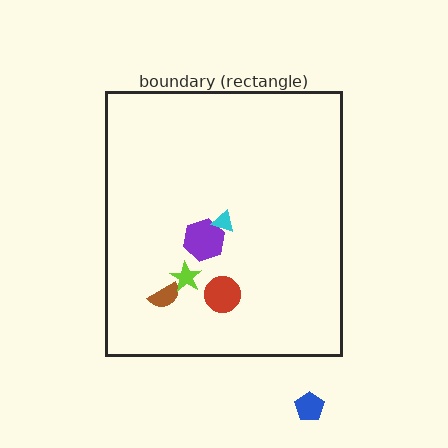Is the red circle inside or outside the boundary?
Inside.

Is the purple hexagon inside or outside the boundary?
Inside.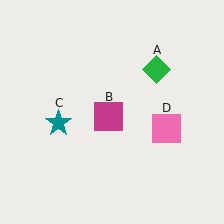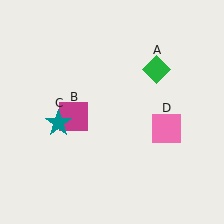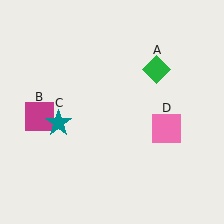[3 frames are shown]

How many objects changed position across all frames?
1 object changed position: magenta square (object B).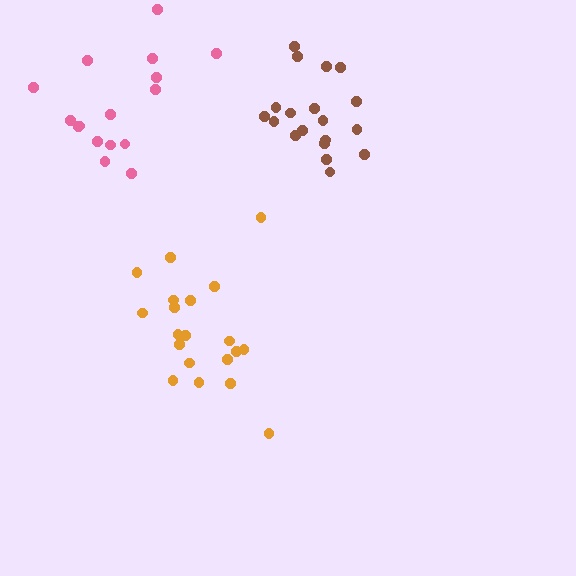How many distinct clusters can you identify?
There are 3 distinct clusters.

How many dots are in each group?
Group 1: 20 dots, Group 2: 19 dots, Group 3: 16 dots (55 total).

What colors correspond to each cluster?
The clusters are colored: orange, brown, pink.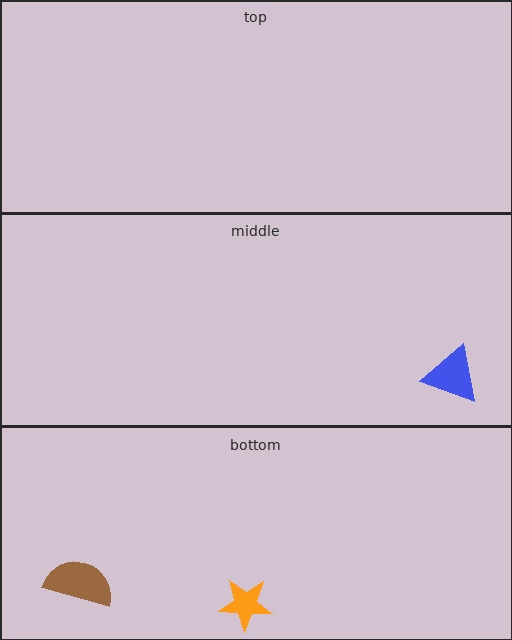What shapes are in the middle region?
The blue triangle.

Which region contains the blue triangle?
The middle region.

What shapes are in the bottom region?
The orange star, the brown semicircle.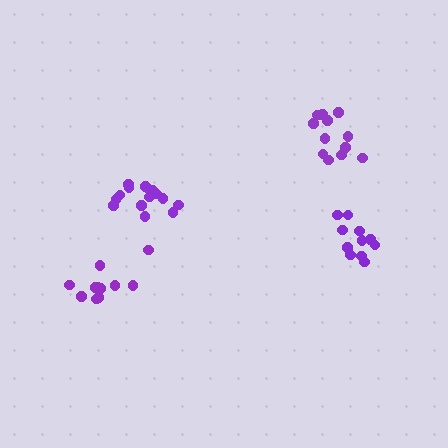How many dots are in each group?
Group 1: 11 dots, Group 2: 15 dots, Group 3: 12 dots, Group 4: 11 dots (49 total).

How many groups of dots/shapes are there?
There are 4 groups.